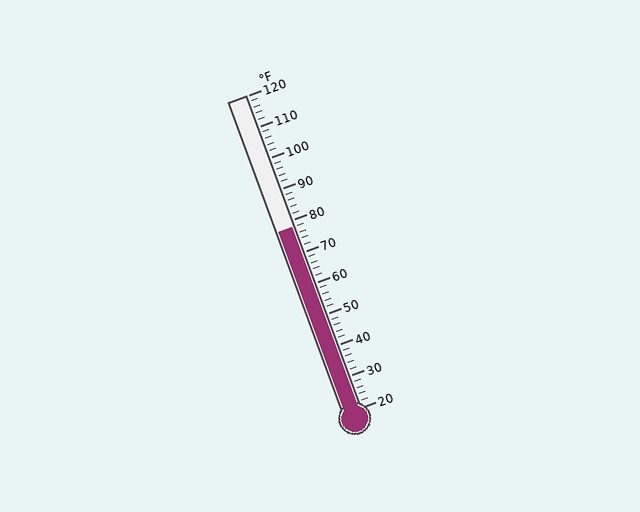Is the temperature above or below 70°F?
The temperature is above 70°F.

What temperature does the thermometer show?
The thermometer shows approximately 78°F.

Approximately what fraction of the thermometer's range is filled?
The thermometer is filled to approximately 60% of its range.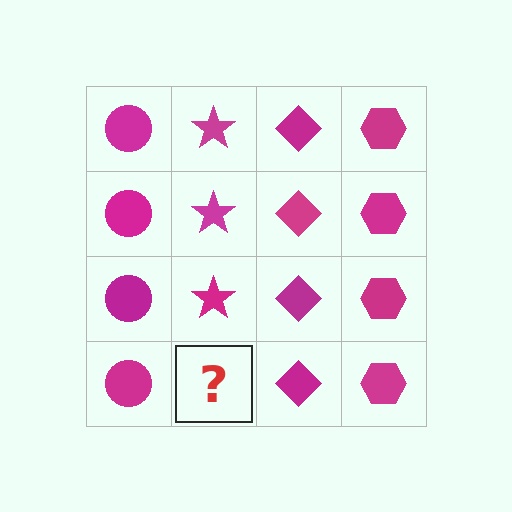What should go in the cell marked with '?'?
The missing cell should contain a magenta star.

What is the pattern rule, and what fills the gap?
The rule is that each column has a consistent shape. The gap should be filled with a magenta star.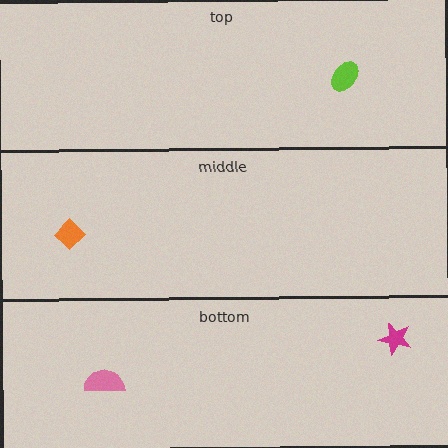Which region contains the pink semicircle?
The bottom region.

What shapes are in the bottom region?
The magenta star, the pink semicircle.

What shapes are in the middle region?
The orange diamond.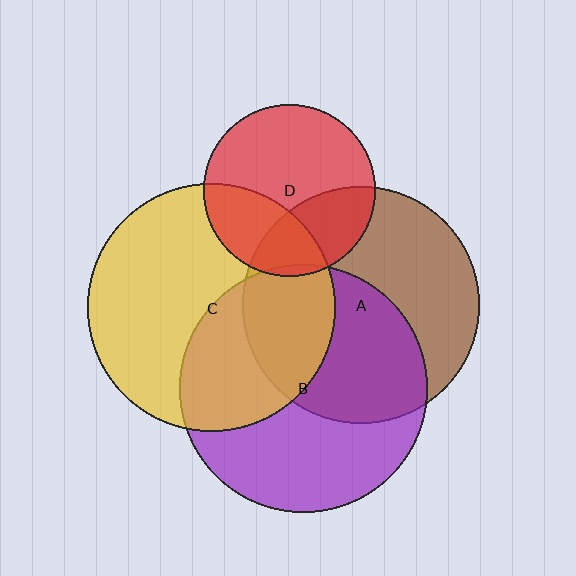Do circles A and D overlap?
Yes.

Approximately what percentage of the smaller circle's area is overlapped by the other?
Approximately 30%.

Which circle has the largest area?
Circle C (yellow).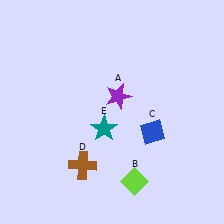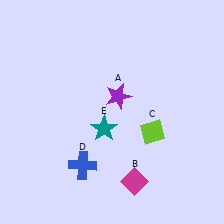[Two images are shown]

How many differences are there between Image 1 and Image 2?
There are 3 differences between the two images.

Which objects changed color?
B changed from lime to magenta. C changed from blue to lime. D changed from brown to blue.